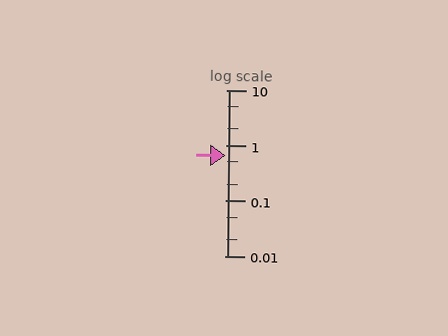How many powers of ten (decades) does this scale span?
The scale spans 3 decades, from 0.01 to 10.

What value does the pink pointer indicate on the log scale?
The pointer indicates approximately 0.65.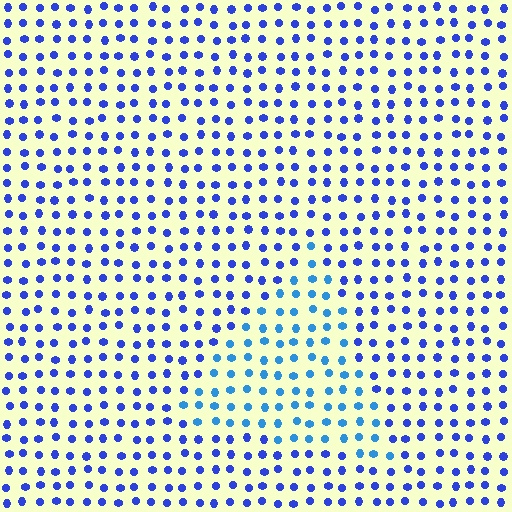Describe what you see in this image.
The image is filled with small blue elements in a uniform arrangement. A triangle-shaped region is visible where the elements are tinted to a slightly different hue, forming a subtle color boundary.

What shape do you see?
I see a triangle.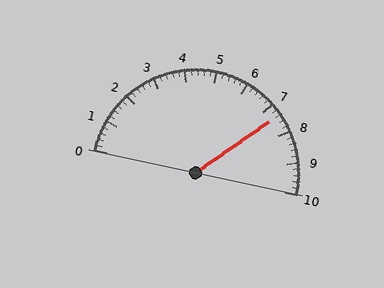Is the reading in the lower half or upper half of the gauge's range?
The reading is in the upper half of the range (0 to 10).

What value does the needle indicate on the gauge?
The needle indicates approximately 7.4.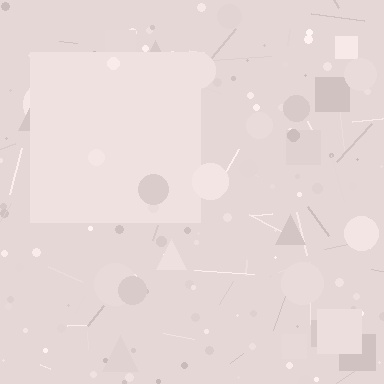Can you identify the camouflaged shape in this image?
The camouflaged shape is a square.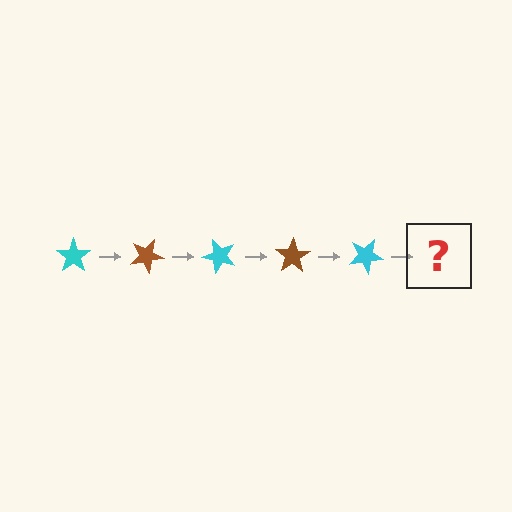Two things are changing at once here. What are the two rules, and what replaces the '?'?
The two rules are that it rotates 25 degrees each step and the color cycles through cyan and brown. The '?' should be a brown star, rotated 125 degrees from the start.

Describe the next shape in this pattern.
It should be a brown star, rotated 125 degrees from the start.